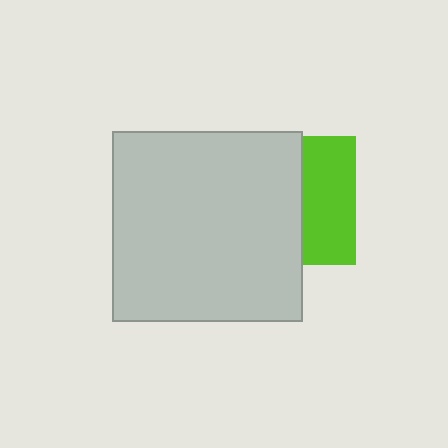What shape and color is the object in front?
The object in front is a light gray square.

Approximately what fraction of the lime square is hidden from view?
Roughly 59% of the lime square is hidden behind the light gray square.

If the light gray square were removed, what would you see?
You would see the complete lime square.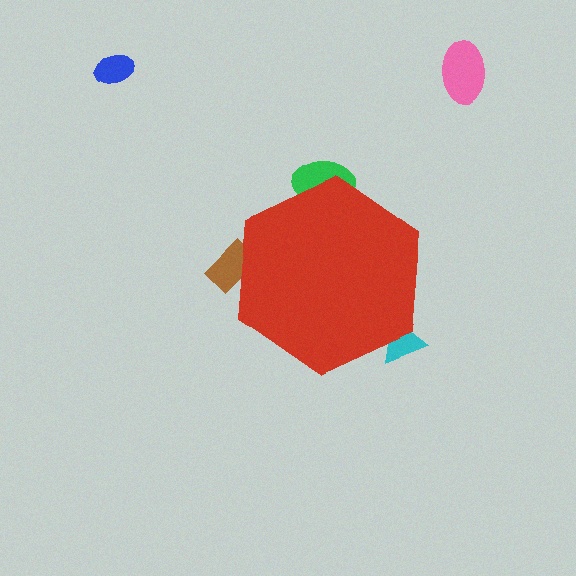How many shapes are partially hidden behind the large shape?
3 shapes are partially hidden.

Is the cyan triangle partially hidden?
Yes, the cyan triangle is partially hidden behind the red hexagon.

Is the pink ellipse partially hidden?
No, the pink ellipse is fully visible.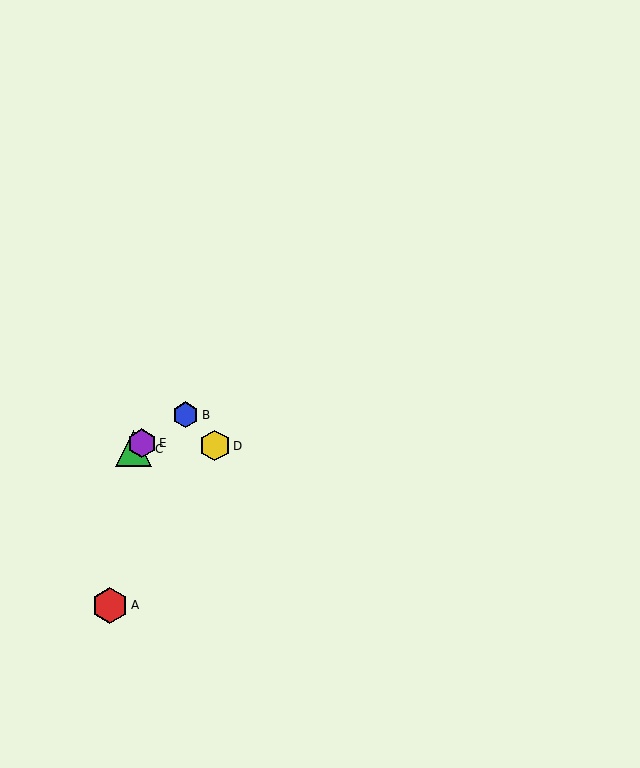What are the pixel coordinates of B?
Object B is at (186, 415).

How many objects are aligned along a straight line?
3 objects (B, C, E) are aligned along a straight line.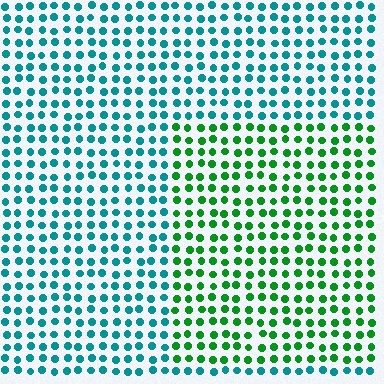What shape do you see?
I see a rectangle.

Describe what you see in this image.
The image is filled with small teal elements in a uniform arrangement. A rectangle-shaped region is visible where the elements are tinted to a slightly different hue, forming a subtle color boundary.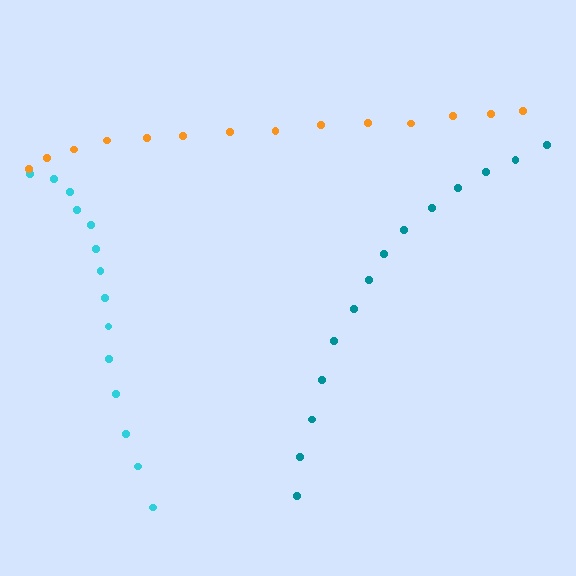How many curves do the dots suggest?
There are 3 distinct paths.